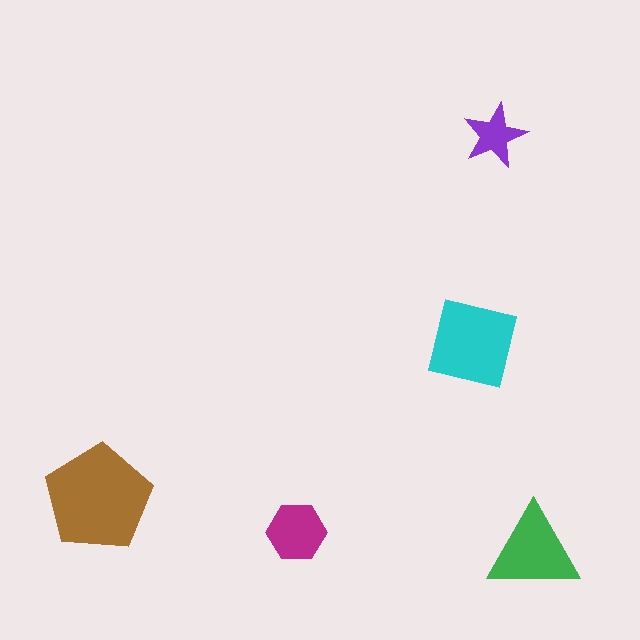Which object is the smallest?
The purple star.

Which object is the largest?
The brown pentagon.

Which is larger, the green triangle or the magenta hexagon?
The green triangle.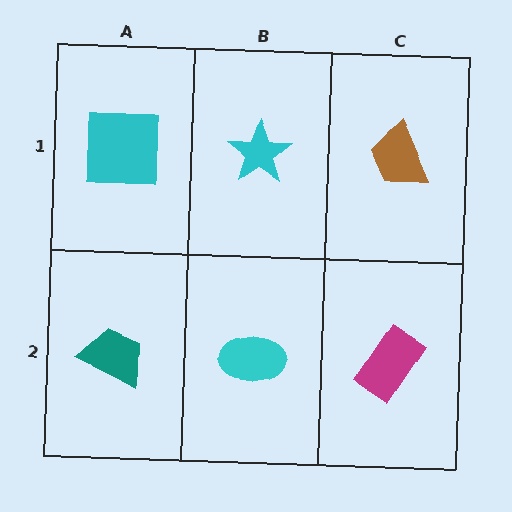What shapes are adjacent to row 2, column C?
A brown trapezoid (row 1, column C), a cyan ellipse (row 2, column B).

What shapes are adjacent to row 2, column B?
A cyan star (row 1, column B), a teal trapezoid (row 2, column A), a magenta rectangle (row 2, column C).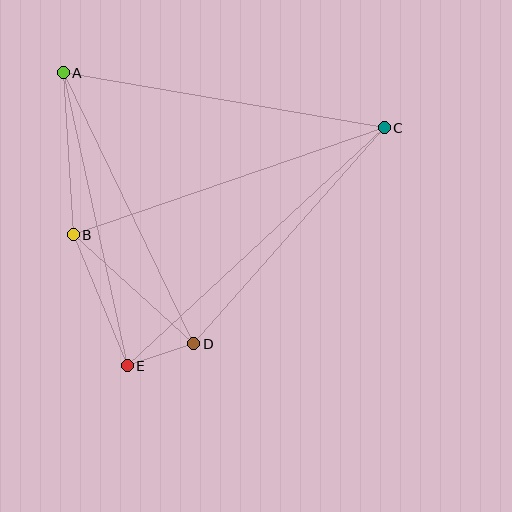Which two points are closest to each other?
Points D and E are closest to each other.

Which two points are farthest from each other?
Points C and E are farthest from each other.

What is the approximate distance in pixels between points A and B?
The distance between A and B is approximately 162 pixels.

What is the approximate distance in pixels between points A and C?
The distance between A and C is approximately 325 pixels.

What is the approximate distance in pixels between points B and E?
The distance between B and E is approximately 142 pixels.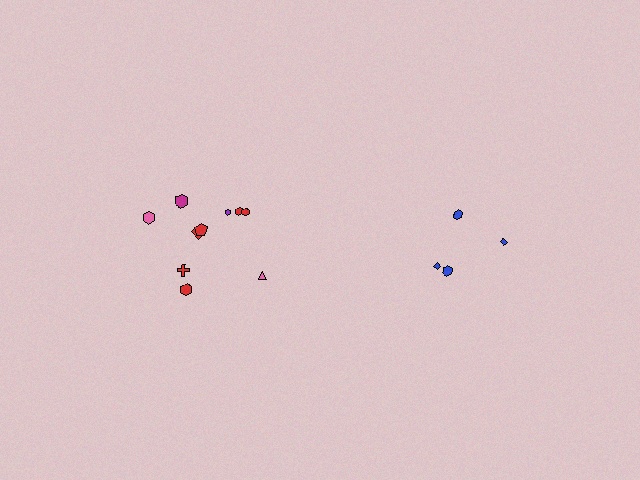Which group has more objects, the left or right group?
The left group.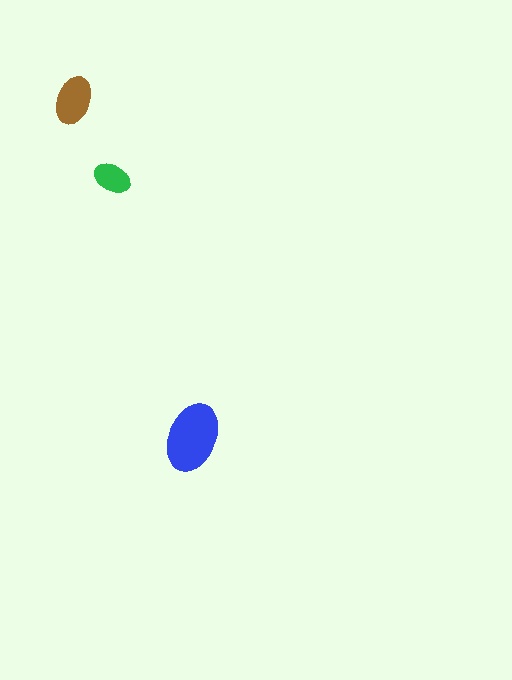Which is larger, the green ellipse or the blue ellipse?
The blue one.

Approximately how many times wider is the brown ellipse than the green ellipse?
About 1.5 times wider.